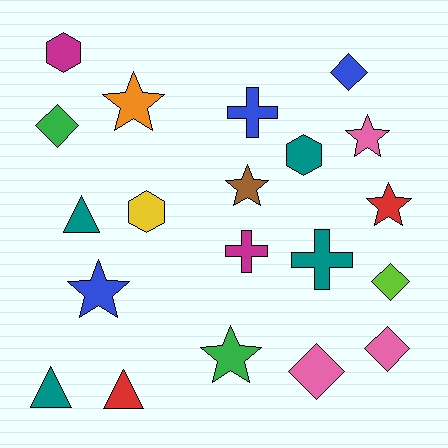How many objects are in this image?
There are 20 objects.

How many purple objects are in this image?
There are no purple objects.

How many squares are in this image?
There are no squares.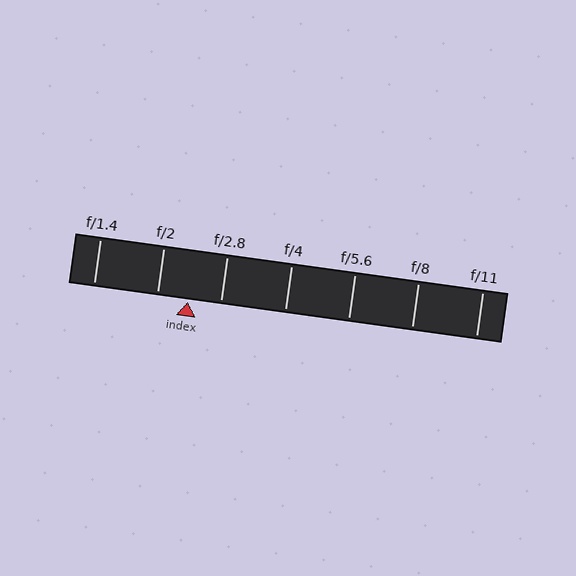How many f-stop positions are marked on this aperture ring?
There are 7 f-stop positions marked.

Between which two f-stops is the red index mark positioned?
The index mark is between f/2 and f/2.8.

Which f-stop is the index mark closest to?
The index mark is closest to f/2.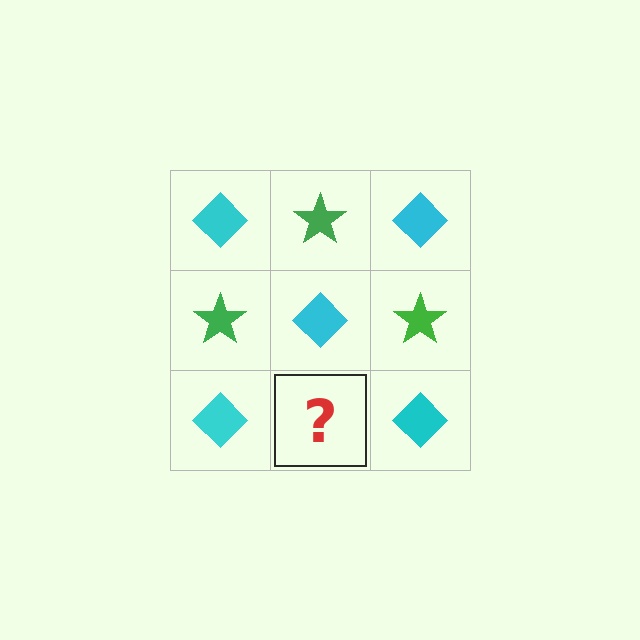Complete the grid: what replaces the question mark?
The question mark should be replaced with a green star.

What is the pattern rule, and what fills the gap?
The rule is that it alternates cyan diamond and green star in a checkerboard pattern. The gap should be filled with a green star.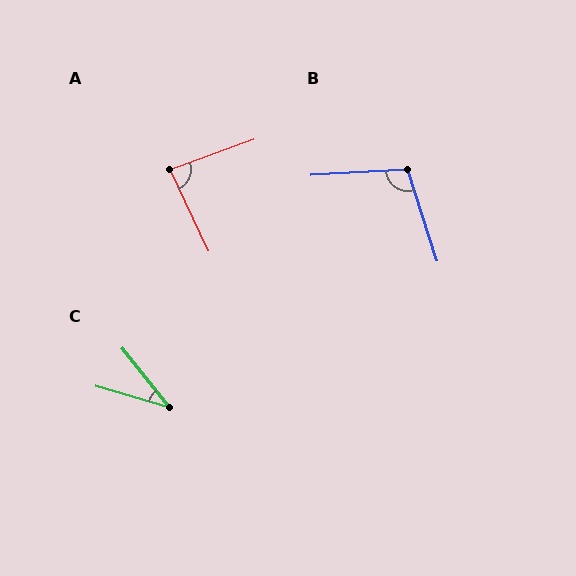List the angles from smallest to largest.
C (35°), A (85°), B (105°).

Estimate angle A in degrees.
Approximately 85 degrees.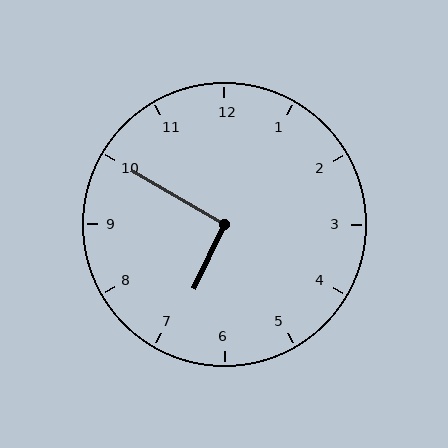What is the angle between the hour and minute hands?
Approximately 95 degrees.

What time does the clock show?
6:50.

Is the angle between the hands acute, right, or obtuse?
It is right.